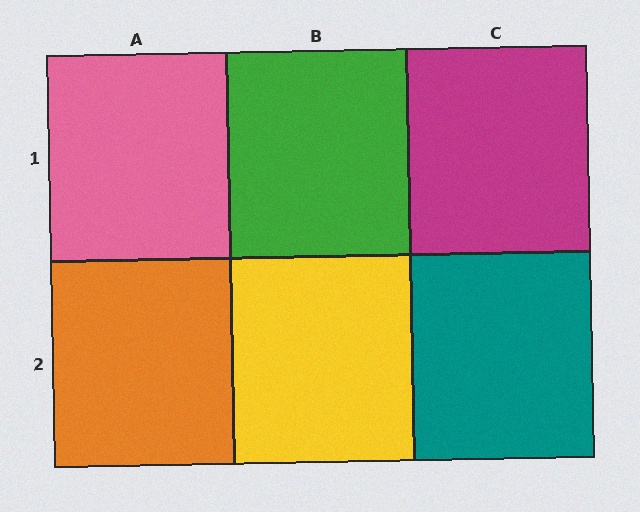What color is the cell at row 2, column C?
Teal.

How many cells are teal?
1 cell is teal.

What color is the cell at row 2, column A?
Orange.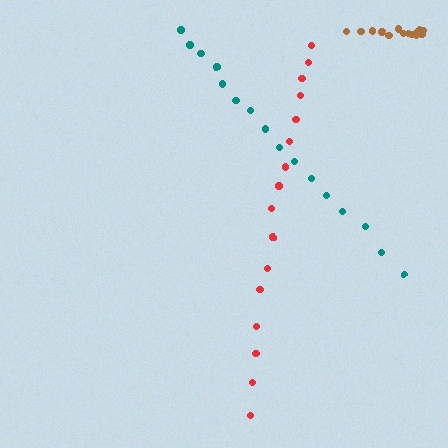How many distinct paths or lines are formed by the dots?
There are 3 distinct paths.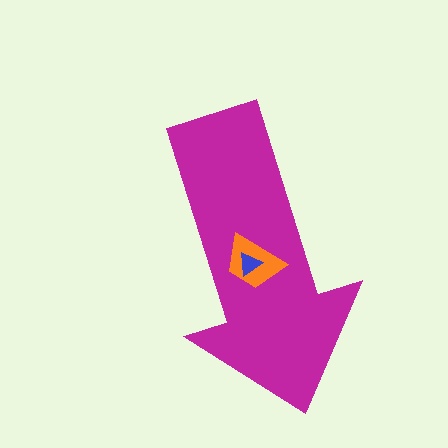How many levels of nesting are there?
3.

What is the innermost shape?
The blue triangle.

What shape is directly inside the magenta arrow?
The orange trapezoid.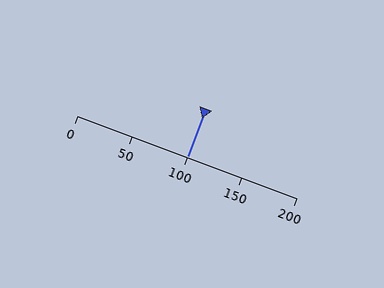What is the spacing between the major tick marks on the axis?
The major ticks are spaced 50 apart.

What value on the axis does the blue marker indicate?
The marker indicates approximately 100.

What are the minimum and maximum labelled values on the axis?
The axis runs from 0 to 200.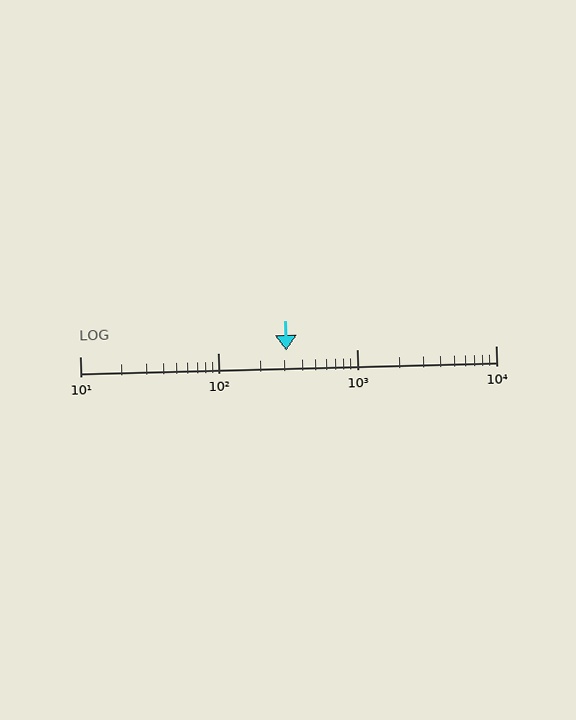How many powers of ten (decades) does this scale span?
The scale spans 3 decades, from 10 to 10000.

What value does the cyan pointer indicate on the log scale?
The pointer indicates approximately 310.